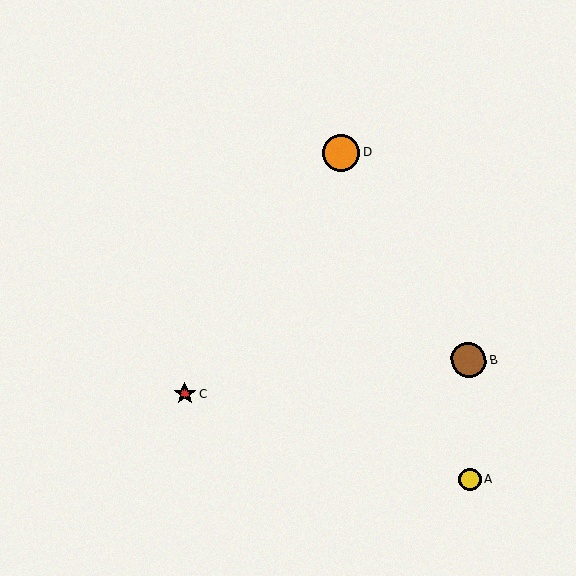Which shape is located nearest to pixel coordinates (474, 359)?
The brown circle (labeled B) at (469, 360) is nearest to that location.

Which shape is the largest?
The orange circle (labeled D) is the largest.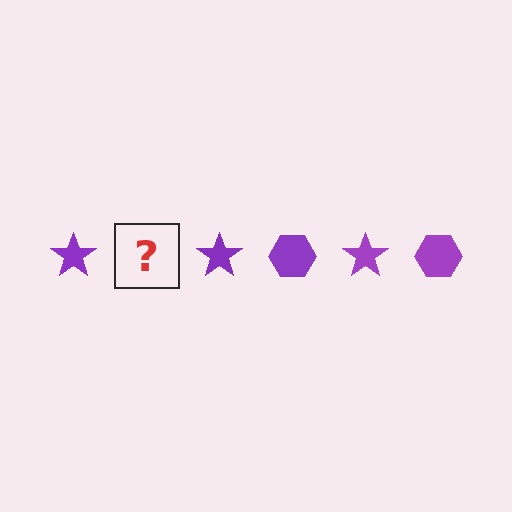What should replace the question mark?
The question mark should be replaced with a purple hexagon.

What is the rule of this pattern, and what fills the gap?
The rule is that the pattern cycles through star, hexagon shapes in purple. The gap should be filled with a purple hexagon.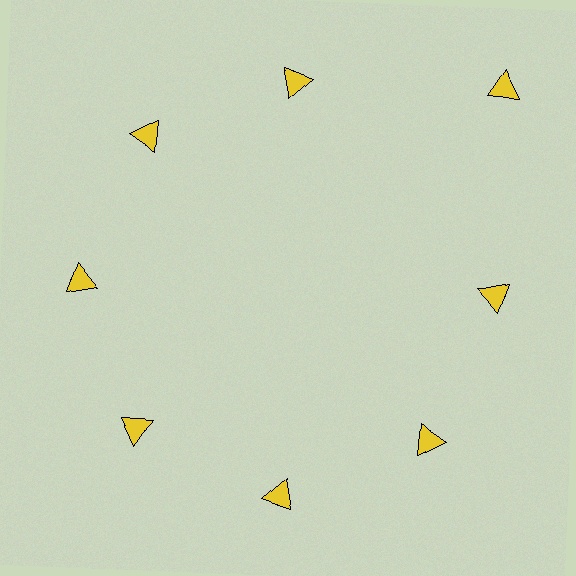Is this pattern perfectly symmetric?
No. The 8 yellow triangles are arranged in a ring, but one element near the 2 o'clock position is pushed outward from the center, breaking the 8-fold rotational symmetry.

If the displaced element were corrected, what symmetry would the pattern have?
It would have 8-fold rotational symmetry — the pattern would map onto itself every 45 degrees.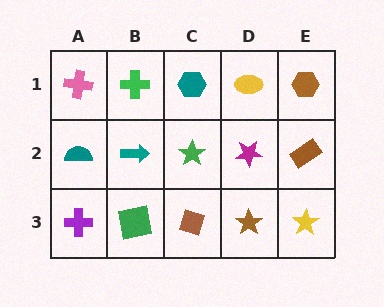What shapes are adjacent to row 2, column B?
A green cross (row 1, column B), a green square (row 3, column B), a teal semicircle (row 2, column A), a green star (row 2, column C).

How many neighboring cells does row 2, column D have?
4.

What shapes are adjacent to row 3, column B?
A teal arrow (row 2, column B), a purple cross (row 3, column A), a brown diamond (row 3, column C).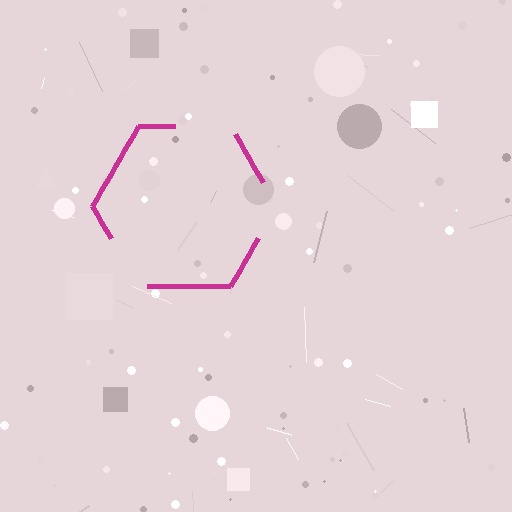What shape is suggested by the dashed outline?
The dashed outline suggests a hexagon.